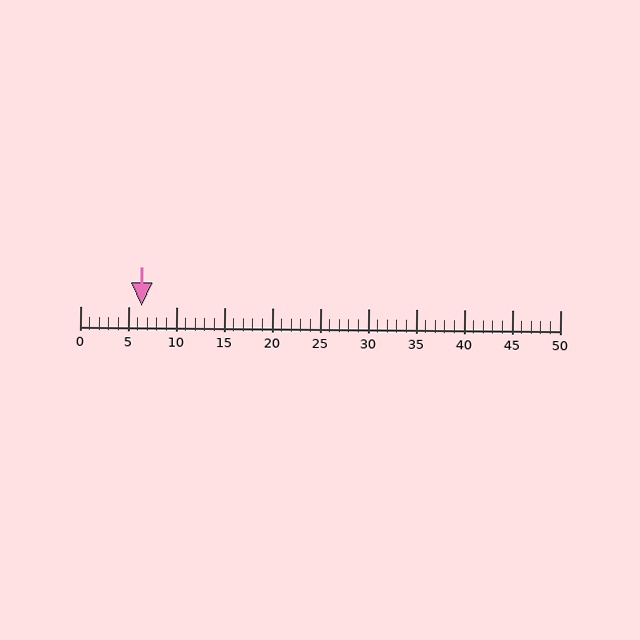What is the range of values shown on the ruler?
The ruler shows values from 0 to 50.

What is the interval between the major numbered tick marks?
The major tick marks are spaced 5 units apart.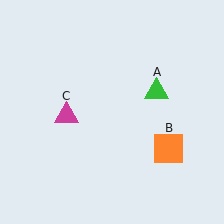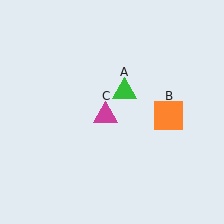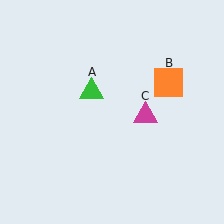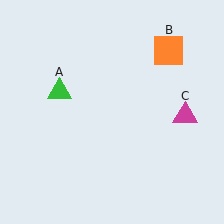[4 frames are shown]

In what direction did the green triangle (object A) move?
The green triangle (object A) moved left.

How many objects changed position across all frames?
3 objects changed position: green triangle (object A), orange square (object B), magenta triangle (object C).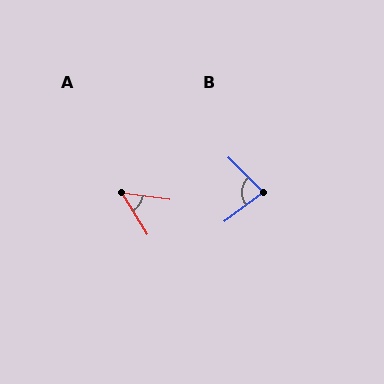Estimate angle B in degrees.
Approximately 82 degrees.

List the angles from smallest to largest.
A (51°), B (82°).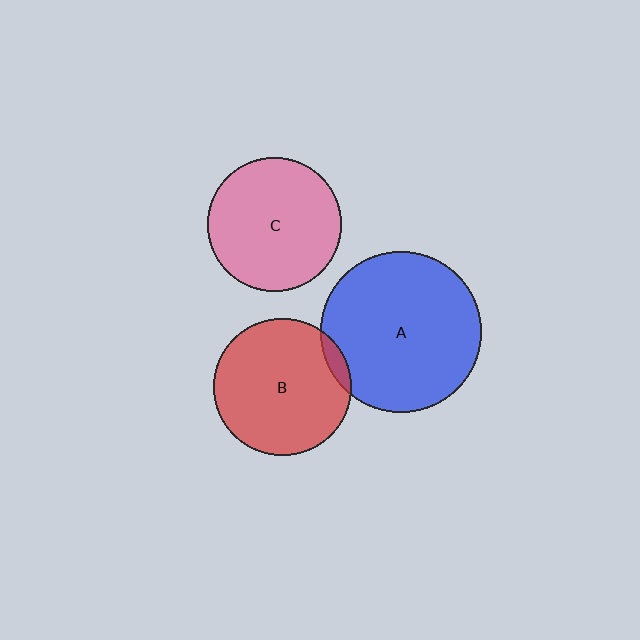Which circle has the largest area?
Circle A (blue).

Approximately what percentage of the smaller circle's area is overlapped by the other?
Approximately 5%.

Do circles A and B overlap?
Yes.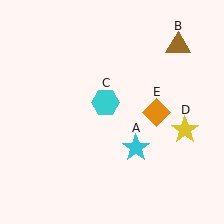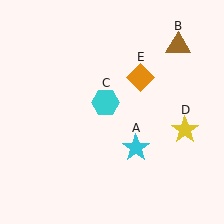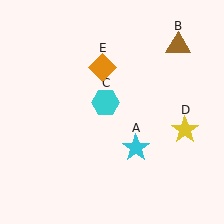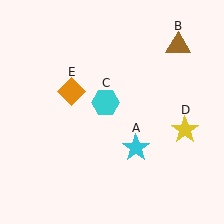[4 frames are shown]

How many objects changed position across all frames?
1 object changed position: orange diamond (object E).